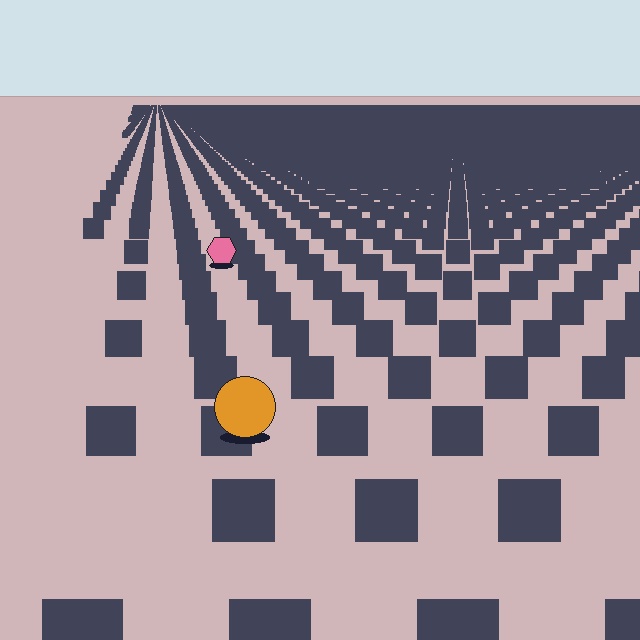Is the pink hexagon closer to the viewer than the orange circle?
No. The orange circle is closer — you can tell from the texture gradient: the ground texture is coarser near it.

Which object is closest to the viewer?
The orange circle is closest. The texture marks near it are larger and more spread out.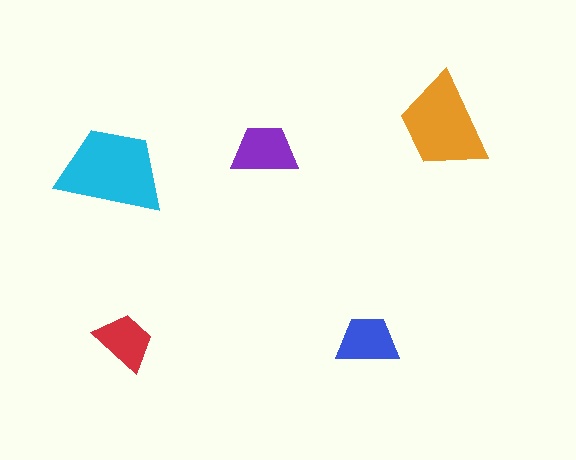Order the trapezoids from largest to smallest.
the cyan one, the orange one, the purple one, the blue one, the red one.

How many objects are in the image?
There are 5 objects in the image.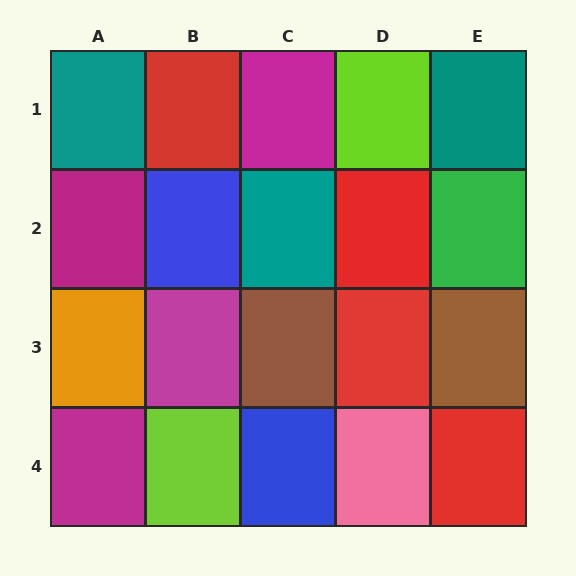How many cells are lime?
2 cells are lime.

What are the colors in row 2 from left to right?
Magenta, blue, teal, red, green.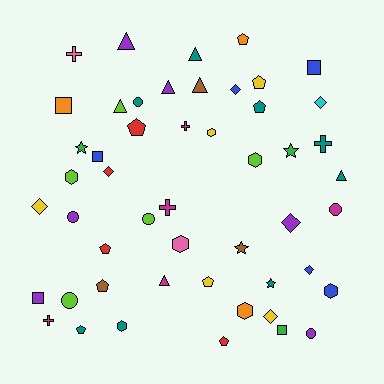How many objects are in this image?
There are 50 objects.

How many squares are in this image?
There are 5 squares.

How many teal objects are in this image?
There are 8 teal objects.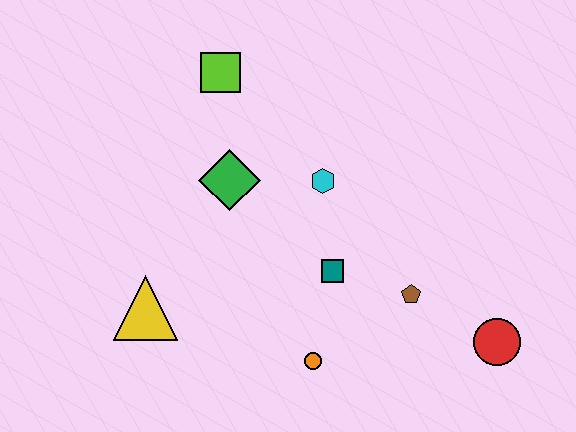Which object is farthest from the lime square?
The red circle is farthest from the lime square.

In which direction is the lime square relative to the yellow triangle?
The lime square is above the yellow triangle.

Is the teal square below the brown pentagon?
No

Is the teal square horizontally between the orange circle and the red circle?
Yes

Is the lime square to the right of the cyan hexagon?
No